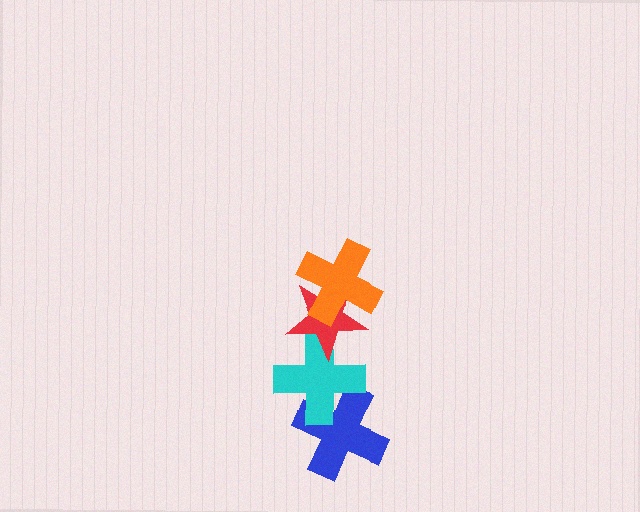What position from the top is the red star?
The red star is 2nd from the top.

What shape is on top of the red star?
The orange cross is on top of the red star.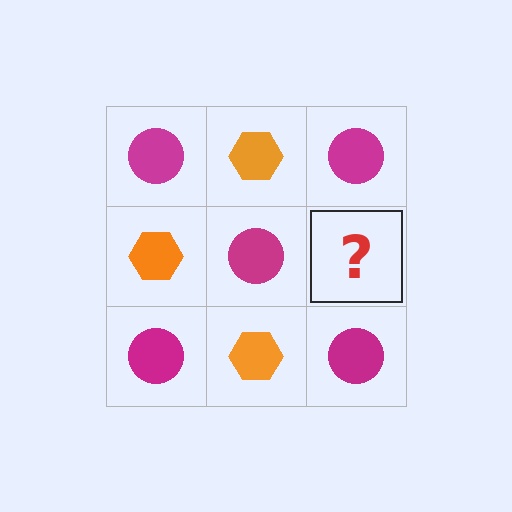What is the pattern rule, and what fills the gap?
The rule is that it alternates magenta circle and orange hexagon in a checkerboard pattern. The gap should be filled with an orange hexagon.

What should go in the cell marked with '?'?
The missing cell should contain an orange hexagon.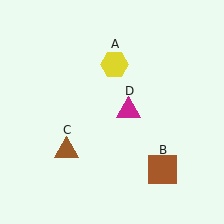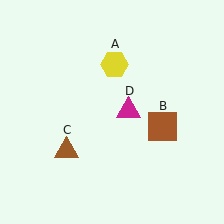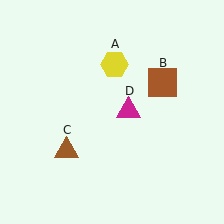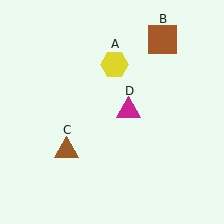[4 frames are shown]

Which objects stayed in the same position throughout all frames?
Yellow hexagon (object A) and brown triangle (object C) and magenta triangle (object D) remained stationary.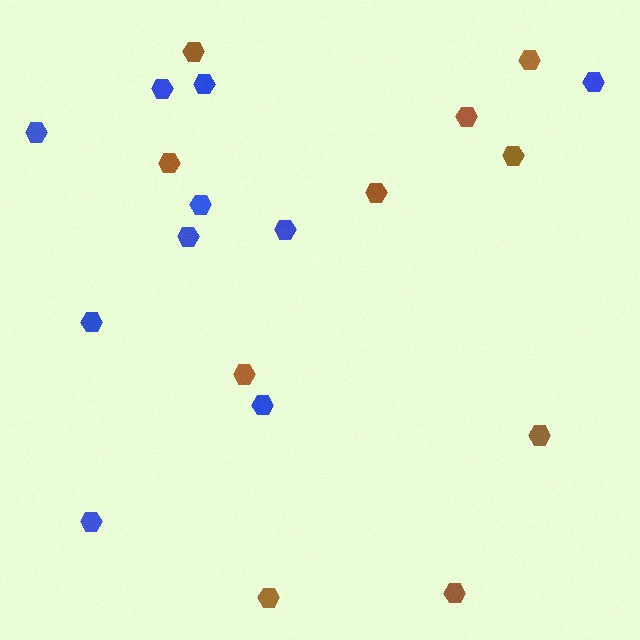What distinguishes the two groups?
There are 2 groups: one group of brown hexagons (10) and one group of blue hexagons (10).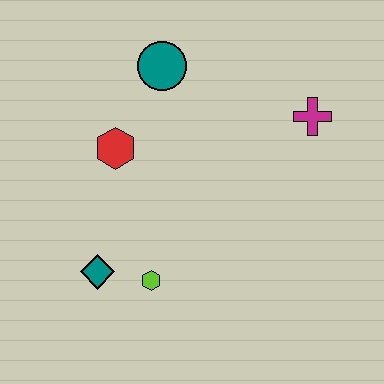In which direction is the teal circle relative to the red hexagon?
The teal circle is above the red hexagon.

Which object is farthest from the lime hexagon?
The magenta cross is farthest from the lime hexagon.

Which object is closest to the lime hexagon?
The teal diamond is closest to the lime hexagon.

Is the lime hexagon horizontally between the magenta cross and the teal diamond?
Yes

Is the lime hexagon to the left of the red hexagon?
No